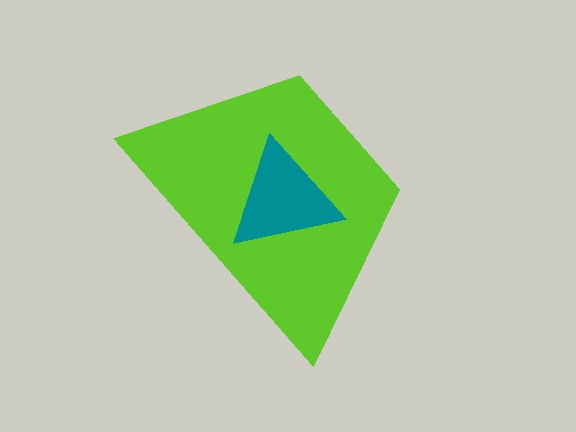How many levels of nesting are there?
2.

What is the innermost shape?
The teal triangle.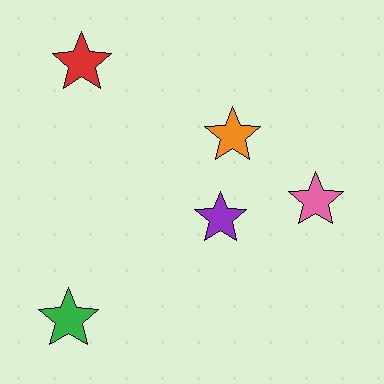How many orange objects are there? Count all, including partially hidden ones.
There is 1 orange object.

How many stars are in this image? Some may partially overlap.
There are 5 stars.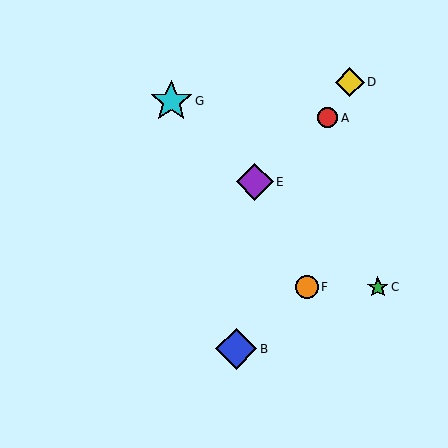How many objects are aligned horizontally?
2 objects (C, F) are aligned horizontally.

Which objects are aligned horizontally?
Objects C, F are aligned horizontally.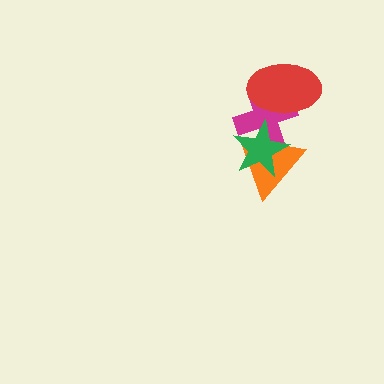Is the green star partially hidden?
No, no other shape covers it.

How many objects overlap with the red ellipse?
1 object overlaps with the red ellipse.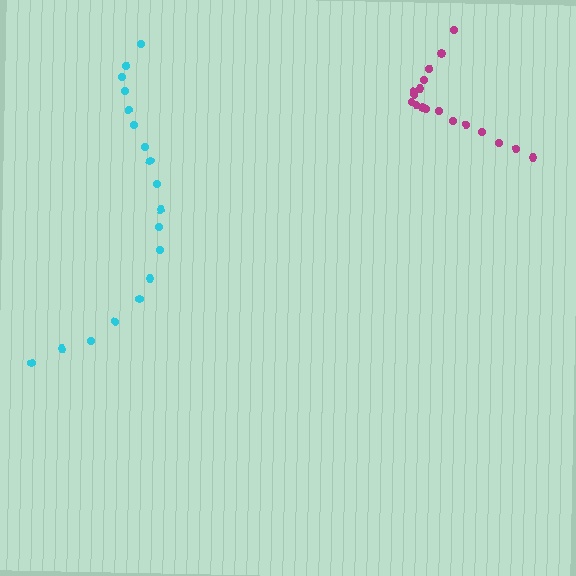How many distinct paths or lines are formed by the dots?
There are 2 distinct paths.